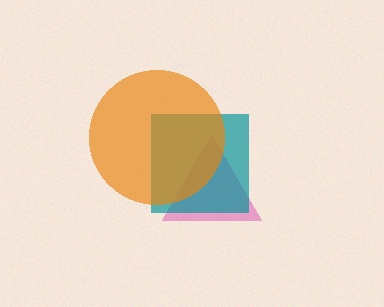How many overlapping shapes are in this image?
There are 3 overlapping shapes in the image.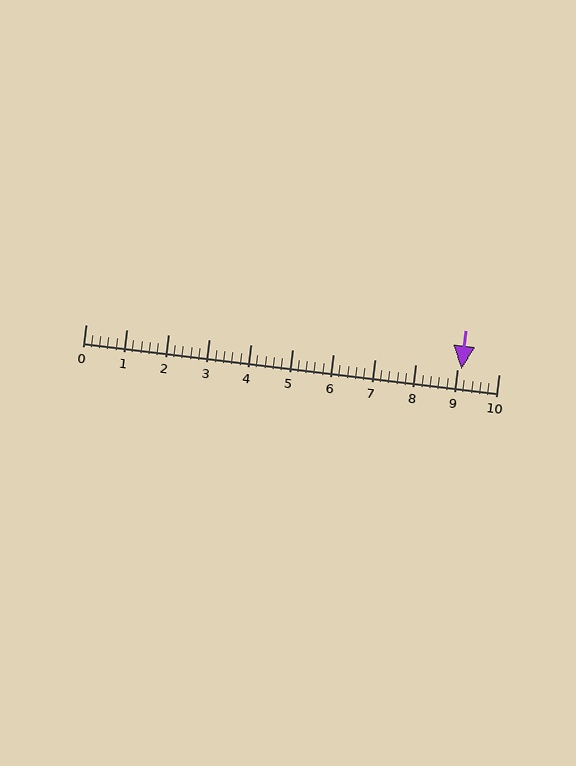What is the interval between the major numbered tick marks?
The major tick marks are spaced 1 units apart.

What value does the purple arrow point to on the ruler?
The purple arrow points to approximately 9.1.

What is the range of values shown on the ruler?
The ruler shows values from 0 to 10.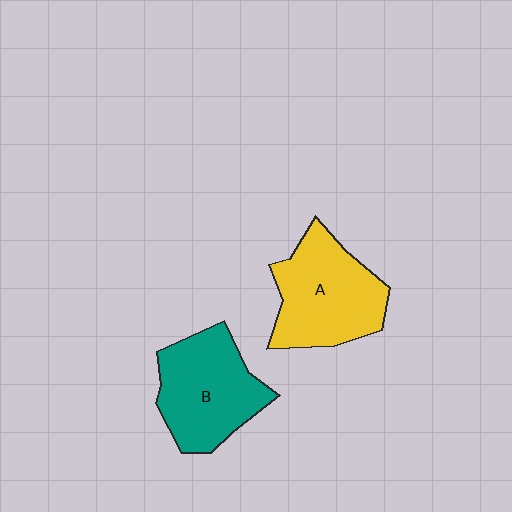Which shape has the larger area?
Shape A (yellow).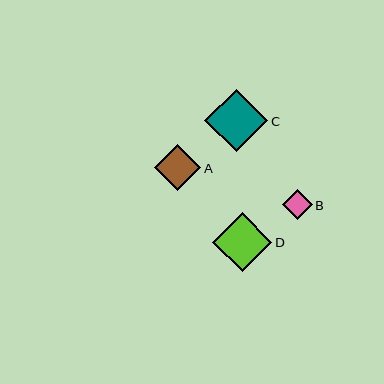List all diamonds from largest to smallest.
From largest to smallest: C, D, A, B.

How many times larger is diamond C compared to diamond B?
Diamond C is approximately 2.1 times the size of diamond B.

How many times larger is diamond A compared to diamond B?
Diamond A is approximately 1.6 times the size of diamond B.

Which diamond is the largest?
Diamond C is the largest with a size of approximately 63 pixels.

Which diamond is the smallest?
Diamond B is the smallest with a size of approximately 29 pixels.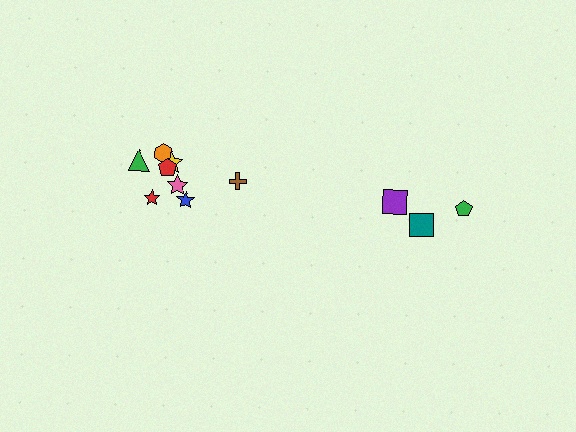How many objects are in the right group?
There are 3 objects.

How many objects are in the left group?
There are 8 objects.